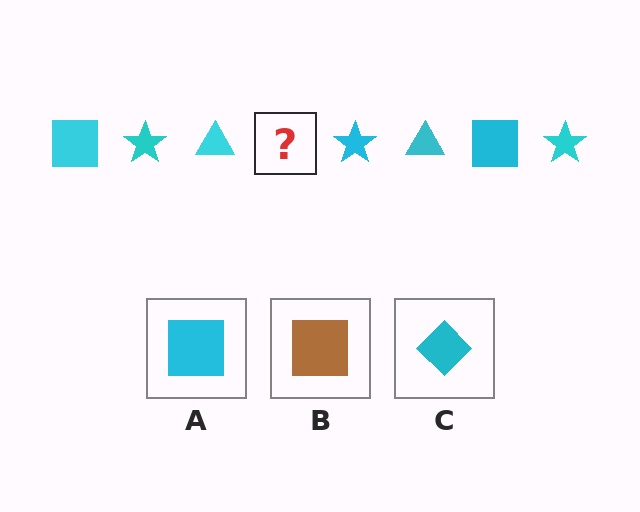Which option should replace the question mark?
Option A.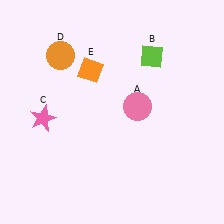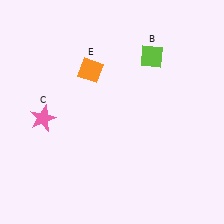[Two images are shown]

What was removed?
The orange circle (D), the pink circle (A) were removed in Image 2.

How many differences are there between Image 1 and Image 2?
There are 2 differences between the two images.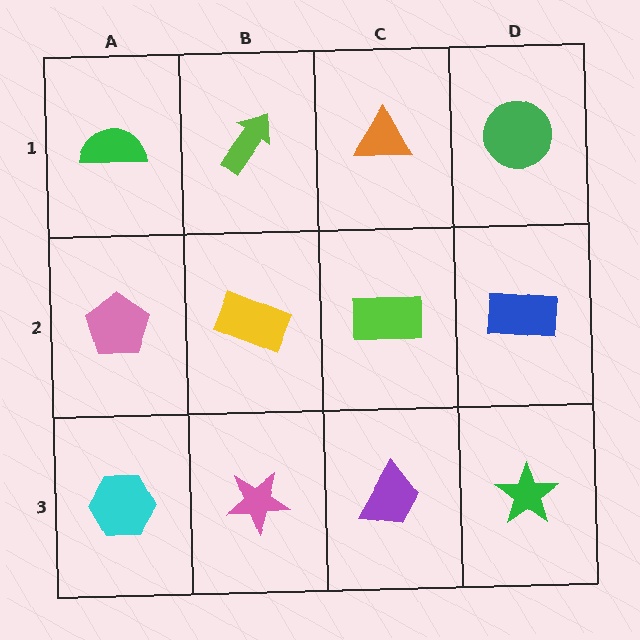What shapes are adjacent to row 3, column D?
A blue rectangle (row 2, column D), a purple trapezoid (row 3, column C).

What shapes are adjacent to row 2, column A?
A green semicircle (row 1, column A), a cyan hexagon (row 3, column A), a yellow rectangle (row 2, column B).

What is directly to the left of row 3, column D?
A purple trapezoid.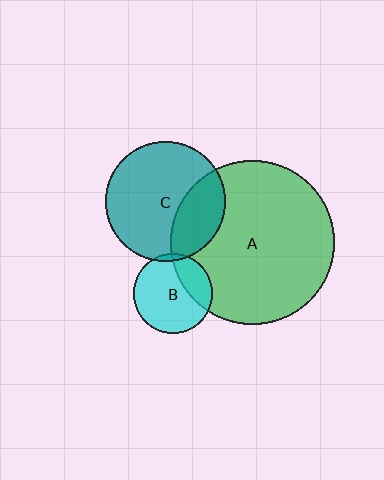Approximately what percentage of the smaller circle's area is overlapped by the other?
Approximately 30%.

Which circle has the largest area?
Circle A (green).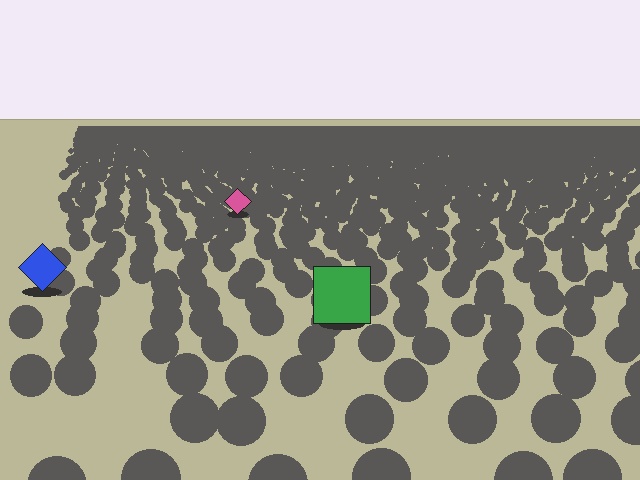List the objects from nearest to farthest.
From nearest to farthest: the green square, the blue diamond, the pink diamond.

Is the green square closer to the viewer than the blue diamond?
Yes. The green square is closer — you can tell from the texture gradient: the ground texture is coarser near it.